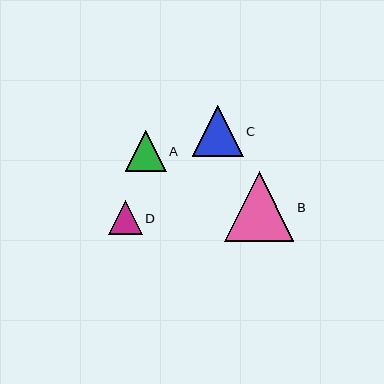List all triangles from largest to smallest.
From largest to smallest: B, C, A, D.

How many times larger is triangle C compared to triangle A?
Triangle C is approximately 1.3 times the size of triangle A.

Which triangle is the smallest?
Triangle D is the smallest with a size of approximately 34 pixels.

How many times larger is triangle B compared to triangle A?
Triangle B is approximately 1.7 times the size of triangle A.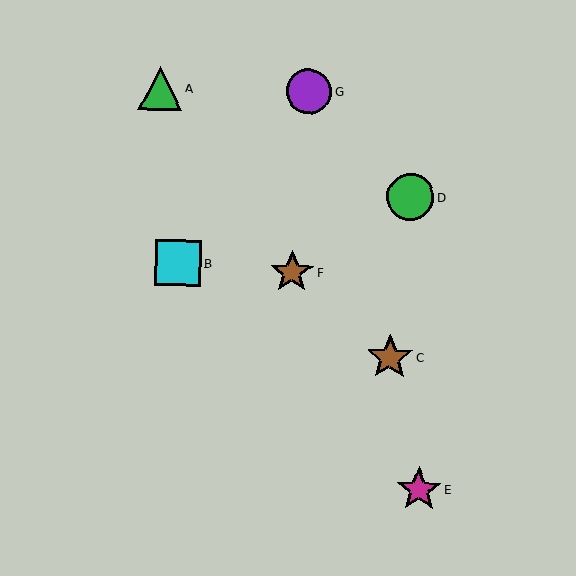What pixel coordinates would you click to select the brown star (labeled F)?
Click at (292, 272) to select the brown star F.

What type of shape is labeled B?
Shape B is a cyan square.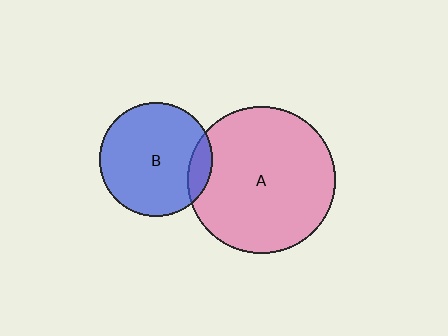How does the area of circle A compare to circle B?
Approximately 1.7 times.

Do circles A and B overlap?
Yes.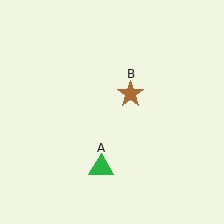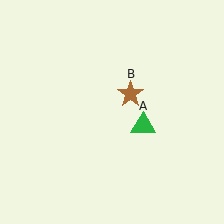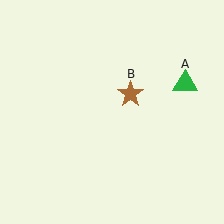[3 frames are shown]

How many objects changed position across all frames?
1 object changed position: green triangle (object A).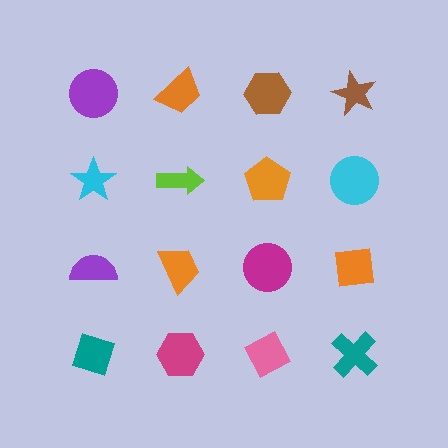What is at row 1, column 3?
A brown hexagon.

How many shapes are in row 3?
4 shapes.